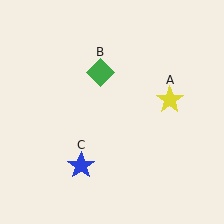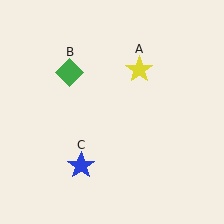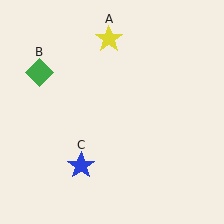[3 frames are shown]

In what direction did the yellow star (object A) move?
The yellow star (object A) moved up and to the left.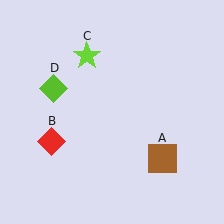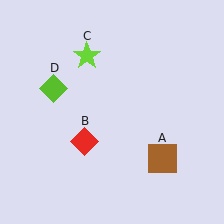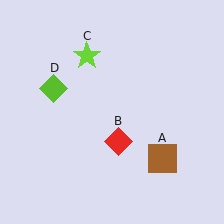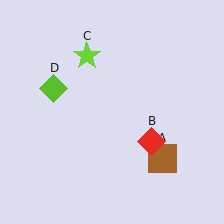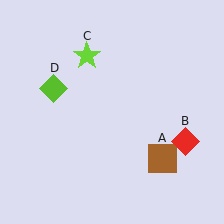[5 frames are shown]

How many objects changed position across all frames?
1 object changed position: red diamond (object B).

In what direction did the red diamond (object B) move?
The red diamond (object B) moved right.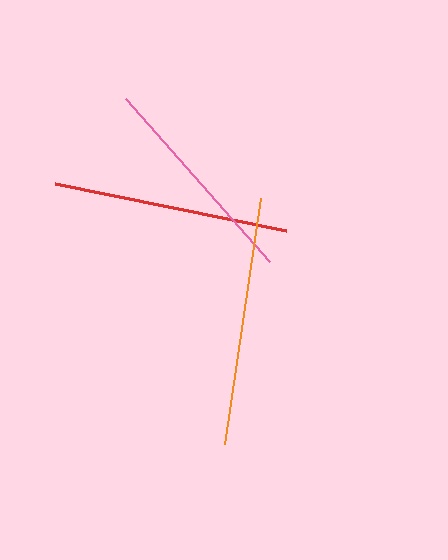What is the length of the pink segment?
The pink segment is approximately 217 pixels long.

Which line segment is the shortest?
The pink line is the shortest at approximately 217 pixels.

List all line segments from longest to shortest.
From longest to shortest: orange, red, pink.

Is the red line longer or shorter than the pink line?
The red line is longer than the pink line.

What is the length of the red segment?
The red segment is approximately 236 pixels long.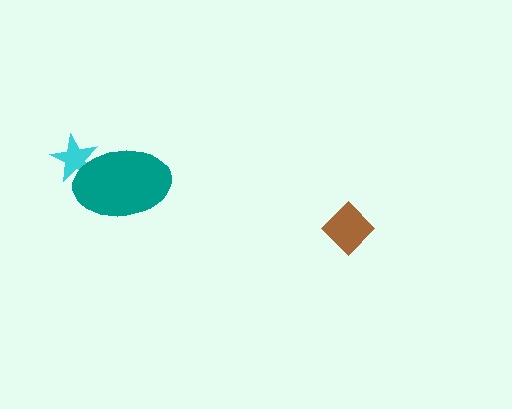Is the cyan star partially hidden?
Yes, it is partially covered by another shape.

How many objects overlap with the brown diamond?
0 objects overlap with the brown diamond.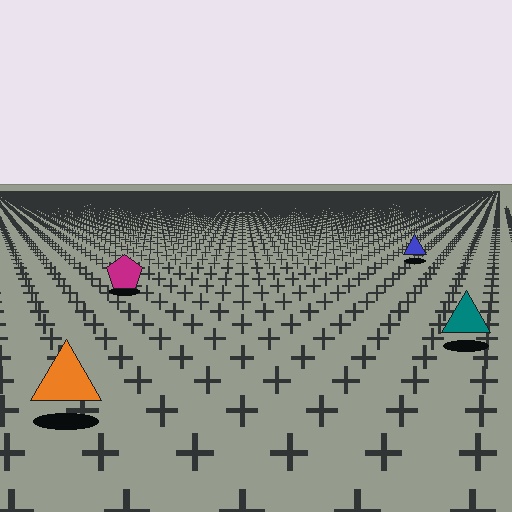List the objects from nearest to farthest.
From nearest to farthest: the orange triangle, the teal triangle, the magenta pentagon, the blue triangle.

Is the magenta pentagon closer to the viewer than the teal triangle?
No. The teal triangle is closer — you can tell from the texture gradient: the ground texture is coarser near it.